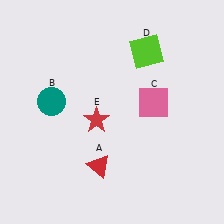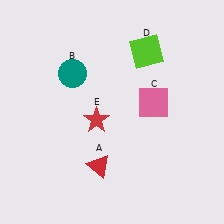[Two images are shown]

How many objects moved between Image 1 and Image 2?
1 object moved between the two images.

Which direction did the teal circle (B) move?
The teal circle (B) moved up.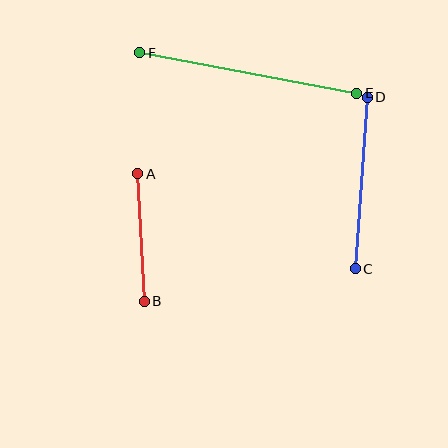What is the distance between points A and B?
The distance is approximately 128 pixels.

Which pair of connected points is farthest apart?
Points E and F are farthest apart.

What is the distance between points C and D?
The distance is approximately 172 pixels.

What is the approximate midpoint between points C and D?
The midpoint is at approximately (361, 183) pixels.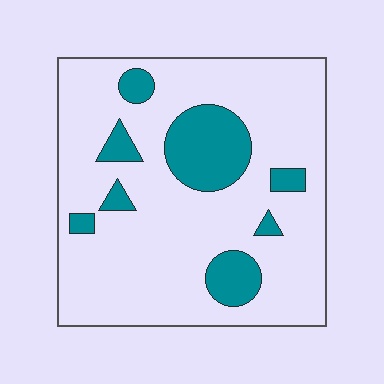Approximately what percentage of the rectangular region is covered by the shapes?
Approximately 20%.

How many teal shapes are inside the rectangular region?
8.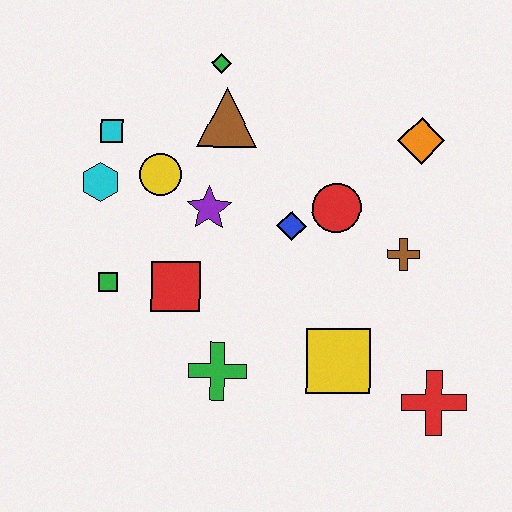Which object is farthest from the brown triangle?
The red cross is farthest from the brown triangle.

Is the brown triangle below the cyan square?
No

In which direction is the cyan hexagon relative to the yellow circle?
The cyan hexagon is to the left of the yellow circle.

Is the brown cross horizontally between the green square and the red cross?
Yes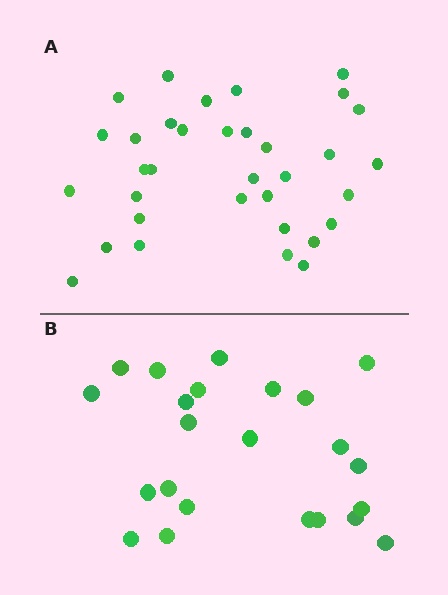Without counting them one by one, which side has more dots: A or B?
Region A (the top region) has more dots.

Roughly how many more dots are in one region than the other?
Region A has roughly 12 or so more dots than region B.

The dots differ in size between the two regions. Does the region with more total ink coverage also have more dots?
No. Region B has more total ink coverage because its dots are larger, but region A actually contains more individual dots. Total area can be misleading — the number of items is what matters here.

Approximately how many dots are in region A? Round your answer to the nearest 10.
About 30 dots. (The exact count is 34, which rounds to 30.)